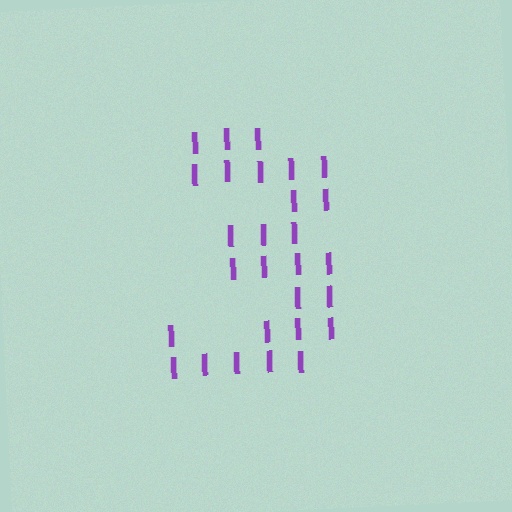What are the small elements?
The small elements are letter I's.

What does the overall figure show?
The overall figure shows the digit 3.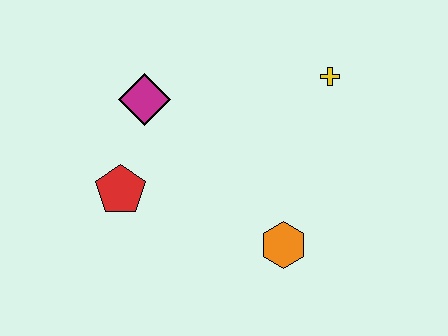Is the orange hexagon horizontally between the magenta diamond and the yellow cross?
Yes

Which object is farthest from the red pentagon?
The yellow cross is farthest from the red pentagon.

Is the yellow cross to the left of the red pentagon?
No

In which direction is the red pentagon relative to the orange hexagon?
The red pentagon is to the left of the orange hexagon.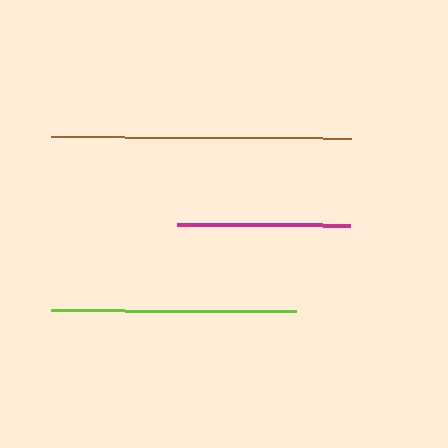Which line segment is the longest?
The brown line is the longest at approximately 300 pixels.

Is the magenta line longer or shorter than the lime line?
The lime line is longer than the magenta line.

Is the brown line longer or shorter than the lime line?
The brown line is longer than the lime line.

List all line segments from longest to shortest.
From longest to shortest: brown, lime, magenta.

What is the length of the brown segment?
The brown segment is approximately 300 pixels long.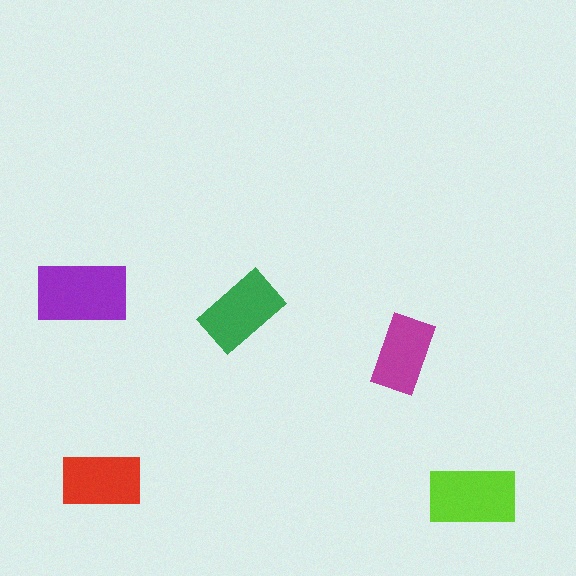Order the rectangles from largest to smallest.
the purple one, the lime one, the green one, the red one, the magenta one.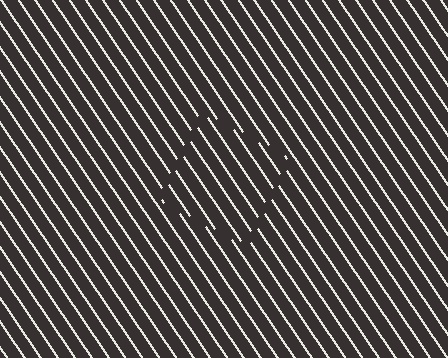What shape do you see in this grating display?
An illusory square. The interior of the shape contains the same grating, shifted by half a period — the contour is defined by the phase discontinuity where line-ends from the inner and outer gratings abut.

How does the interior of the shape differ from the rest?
The interior of the shape contains the same grating, shifted by half a period — the contour is defined by the phase discontinuity where line-ends from the inner and outer gratings abut.